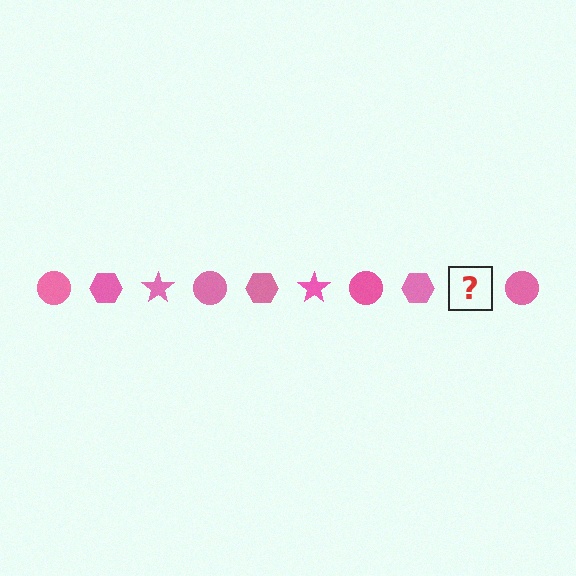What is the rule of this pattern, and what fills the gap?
The rule is that the pattern cycles through circle, hexagon, star shapes in pink. The gap should be filled with a pink star.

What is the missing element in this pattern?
The missing element is a pink star.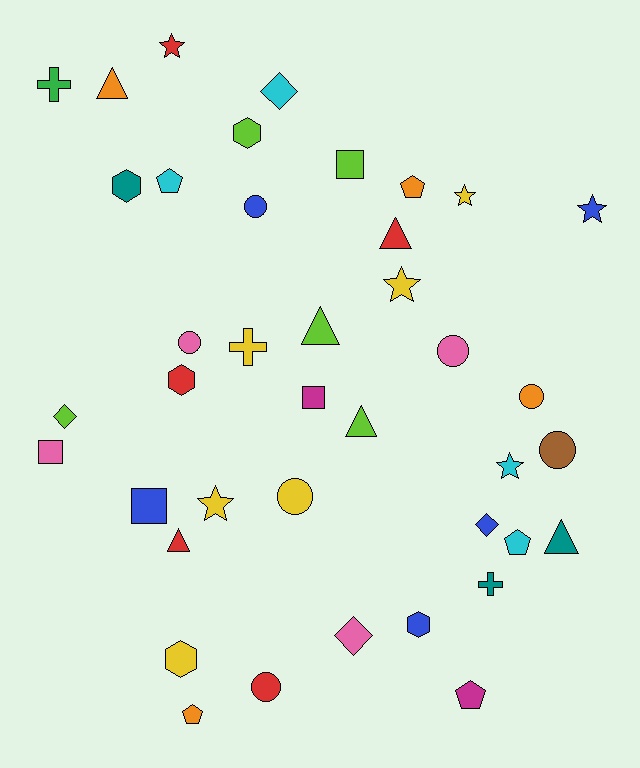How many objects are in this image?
There are 40 objects.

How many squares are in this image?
There are 4 squares.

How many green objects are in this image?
There is 1 green object.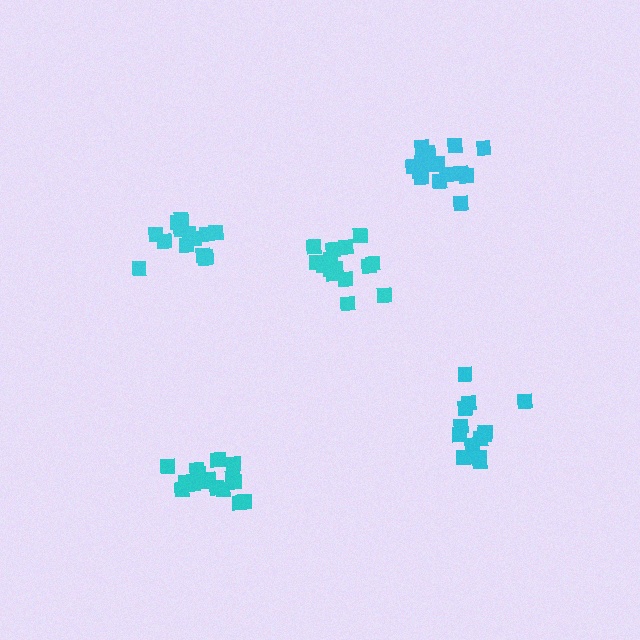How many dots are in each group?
Group 1: 16 dots, Group 2: 18 dots, Group 3: 14 dots, Group 4: 14 dots, Group 5: 15 dots (77 total).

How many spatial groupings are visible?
There are 5 spatial groupings.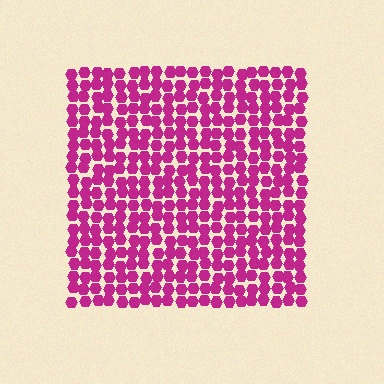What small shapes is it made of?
It is made of small hexagons.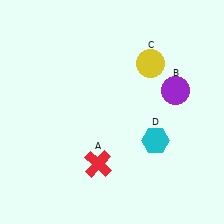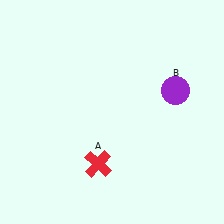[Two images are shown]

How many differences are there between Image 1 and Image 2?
There are 2 differences between the two images.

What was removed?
The cyan hexagon (D), the yellow circle (C) were removed in Image 2.